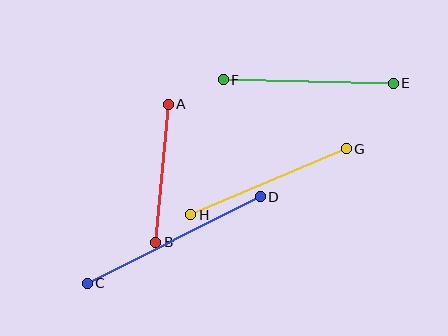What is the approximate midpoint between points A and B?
The midpoint is at approximately (162, 173) pixels.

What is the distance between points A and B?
The distance is approximately 138 pixels.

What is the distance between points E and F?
The distance is approximately 170 pixels.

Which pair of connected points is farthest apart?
Points C and D are farthest apart.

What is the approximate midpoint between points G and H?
The midpoint is at approximately (269, 182) pixels.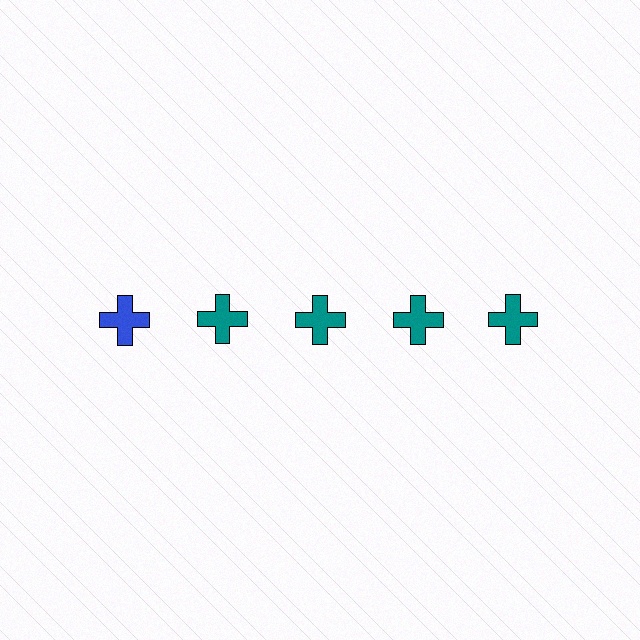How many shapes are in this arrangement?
There are 5 shapes arranged in a grid pattern.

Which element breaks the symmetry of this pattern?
The blue cross in the top row, leftmost column breaks the symmetry. All other shapes are teal crosses.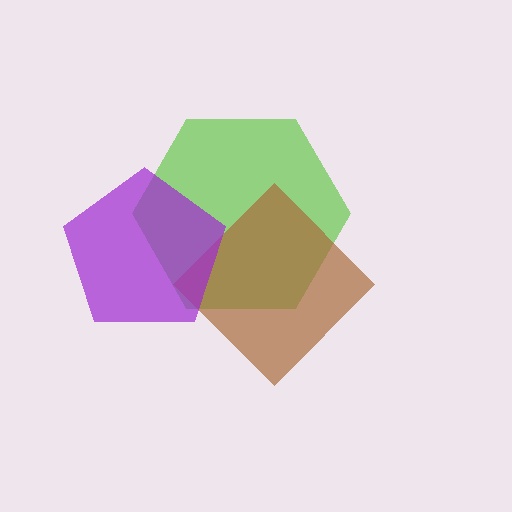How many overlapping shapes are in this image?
There are 3 overlapping shapes in the image.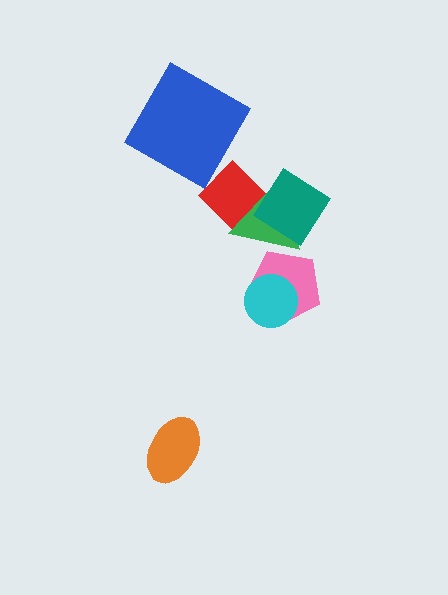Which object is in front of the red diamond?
The green triangle is in front of the red diamond.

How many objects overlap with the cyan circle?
1 object overlaps with the cyan circle.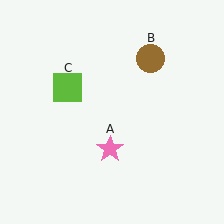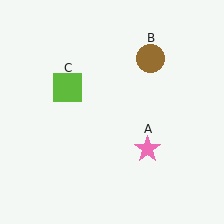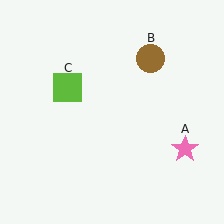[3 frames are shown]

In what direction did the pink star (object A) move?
The pink star (object A) moved right.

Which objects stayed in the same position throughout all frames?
Brown circle (object B) and lime square (object C) remained stationary.